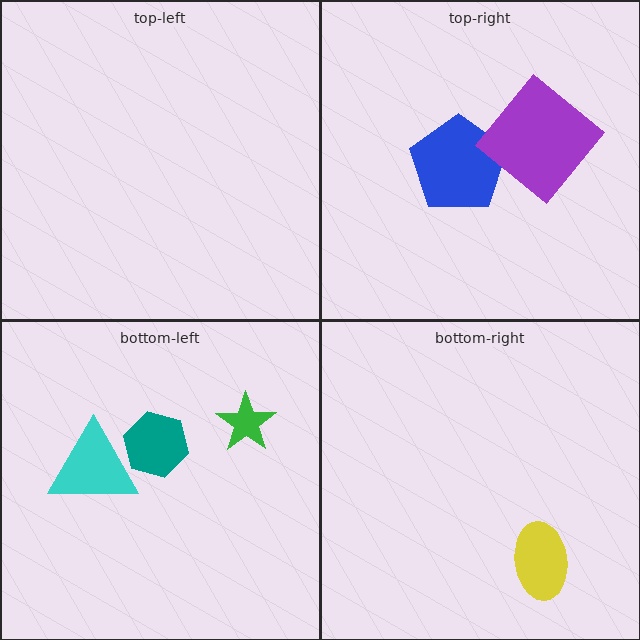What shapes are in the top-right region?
The blue pentagon, the purple diamond.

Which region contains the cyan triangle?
The bottom-left region.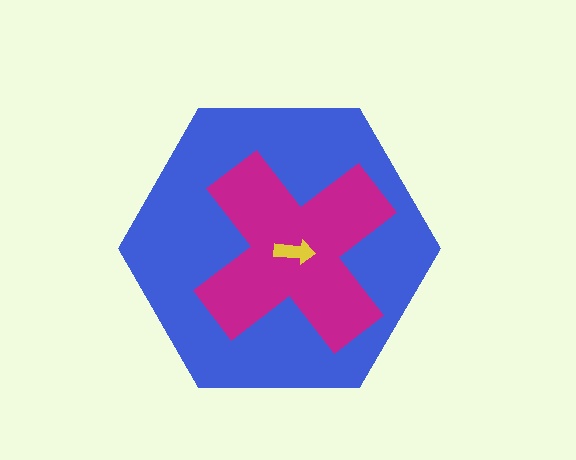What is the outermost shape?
The blue hexagon.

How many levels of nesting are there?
3.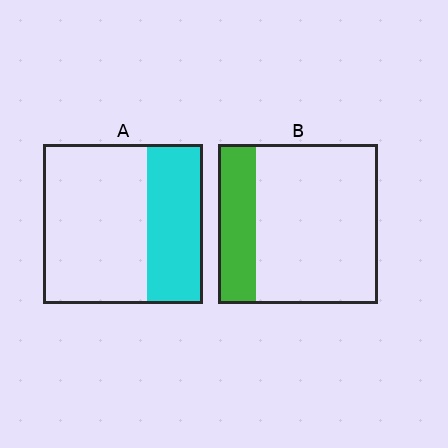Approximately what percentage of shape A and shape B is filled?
A is approximately 35% and B is approximately 25%.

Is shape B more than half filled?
No.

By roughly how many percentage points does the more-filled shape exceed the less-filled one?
By roughly 10 percentage points (A over B).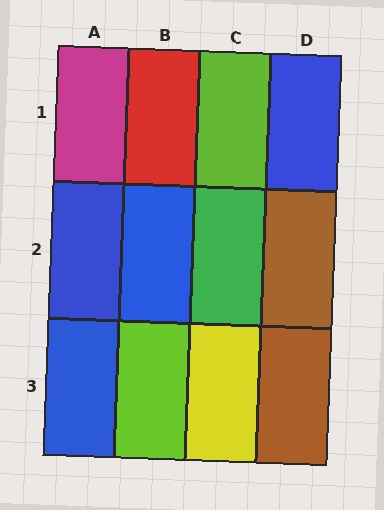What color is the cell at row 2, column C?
Green.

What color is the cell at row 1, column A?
Magenta.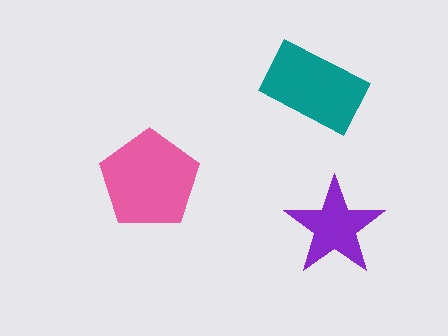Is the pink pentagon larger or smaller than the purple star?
Larger.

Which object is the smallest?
The purple star.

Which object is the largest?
The pink pentagon.